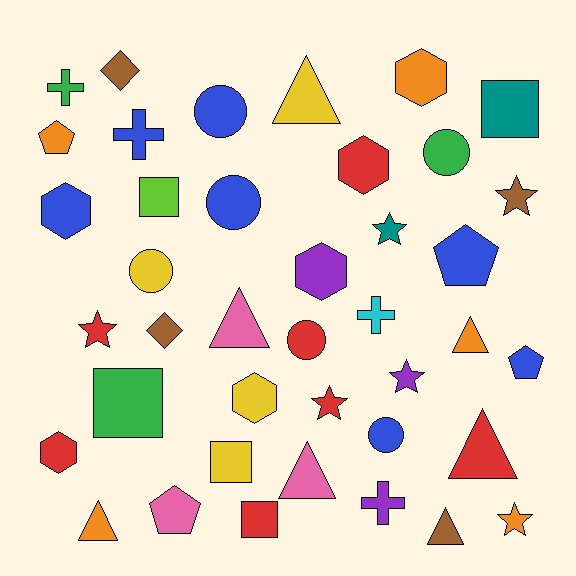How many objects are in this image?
There are 40 objects.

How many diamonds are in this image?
There are 2 diamonds.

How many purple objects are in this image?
There are 3 purple objects.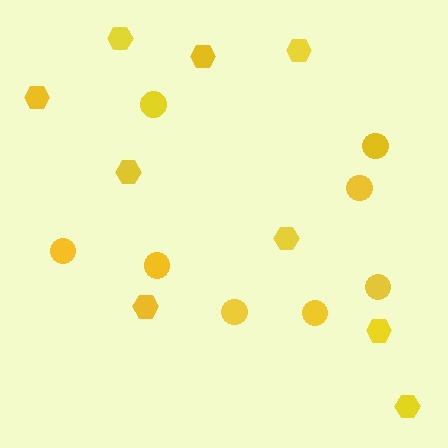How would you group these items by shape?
There are 2 groups: one group of hexagons (9) and one group of circles (8).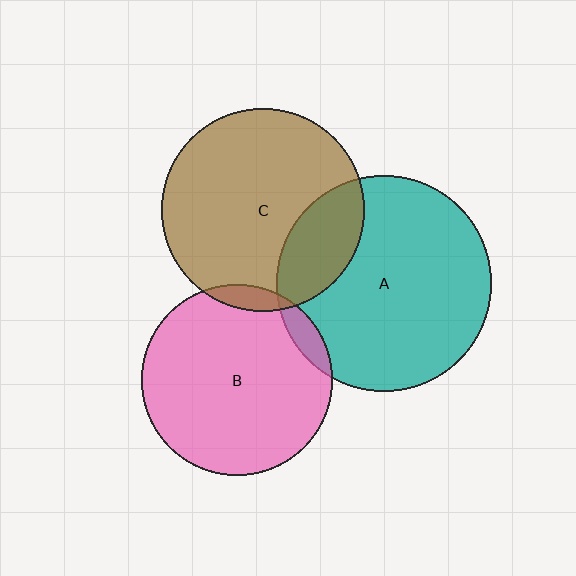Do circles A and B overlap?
Yes.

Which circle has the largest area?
Circle A (teal).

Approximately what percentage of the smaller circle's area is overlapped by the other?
Approximately 5%.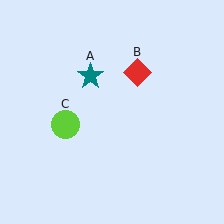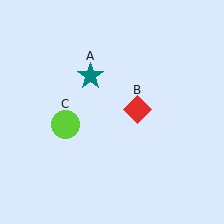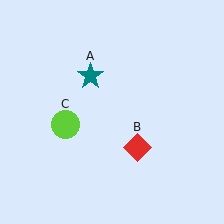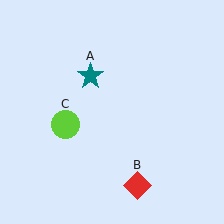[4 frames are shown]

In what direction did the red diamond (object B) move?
The red diamond (object B) moved down.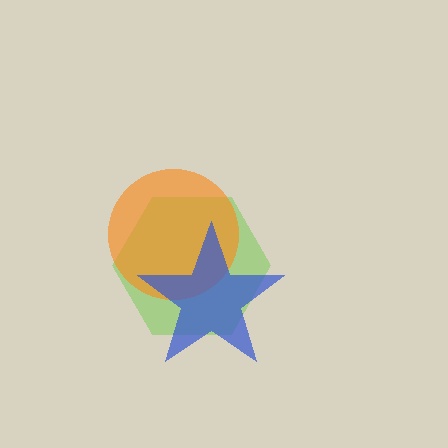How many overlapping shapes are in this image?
There are 3 overlapping shapes in the image.